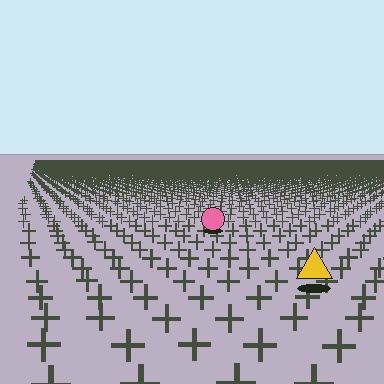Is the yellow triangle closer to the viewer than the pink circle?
Yes. The yellow triangle is closer — you can tell from the texture gradient: the ground texture is coarser near it.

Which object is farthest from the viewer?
The pink circle is farthest from the viewer. It appears smaller and the ground texture around it is denser.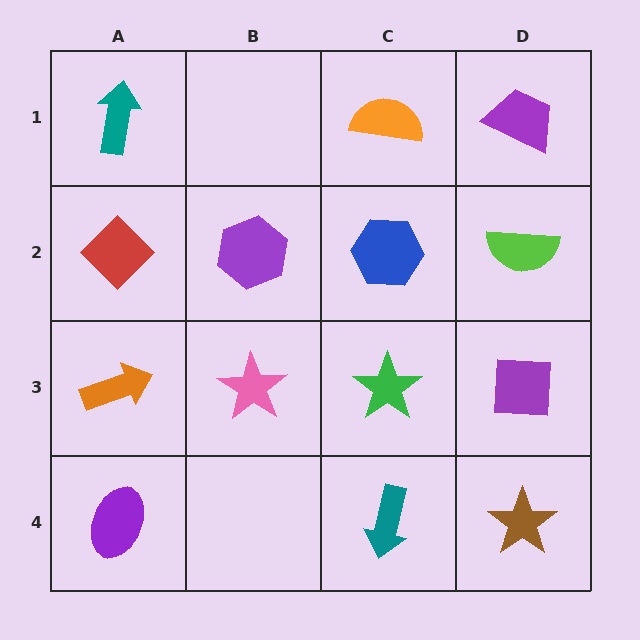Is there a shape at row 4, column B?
No, that cell is empty.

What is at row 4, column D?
A brown star.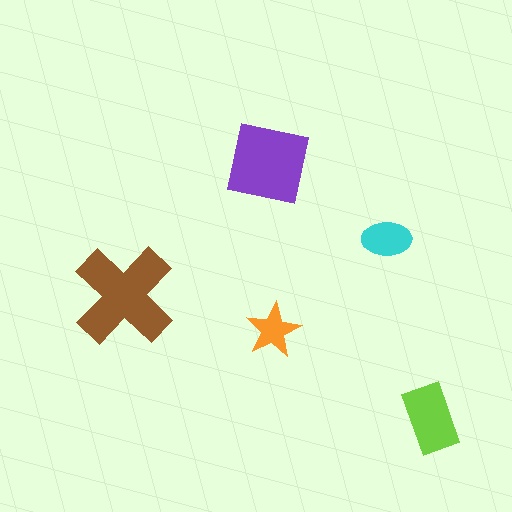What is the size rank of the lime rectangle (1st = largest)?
3rd.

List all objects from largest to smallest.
The brown cross, the purple square, the lime rectangle, the cyan ellipse, the orange star.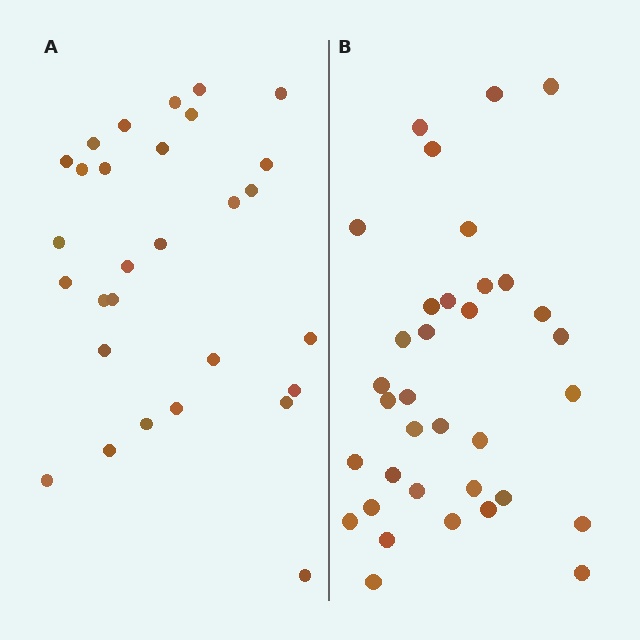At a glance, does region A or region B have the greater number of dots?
Region B (the right region) has more dots.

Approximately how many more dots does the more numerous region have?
Region B has about 6 more dots than region A.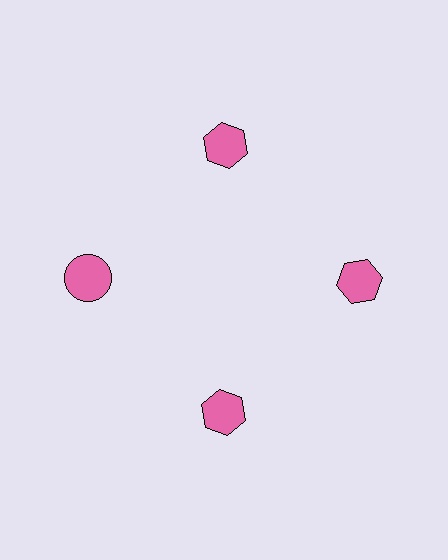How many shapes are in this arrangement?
There are 4 shapes arranged in a ring pattern.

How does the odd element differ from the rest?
It has a different shape: circle instead of hexagon.